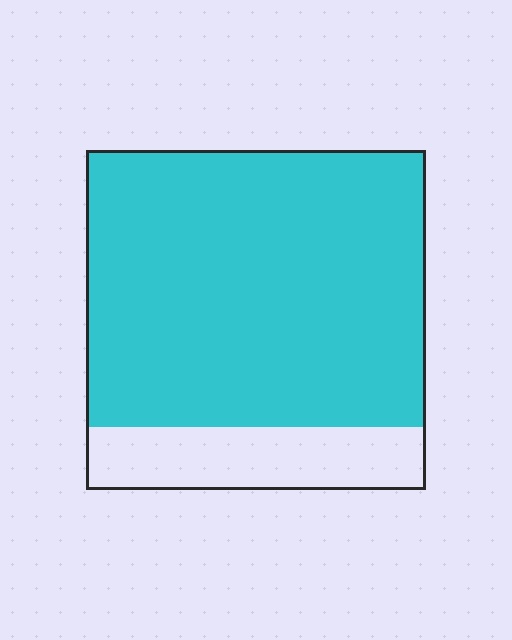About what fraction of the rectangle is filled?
About four fifths (4/5).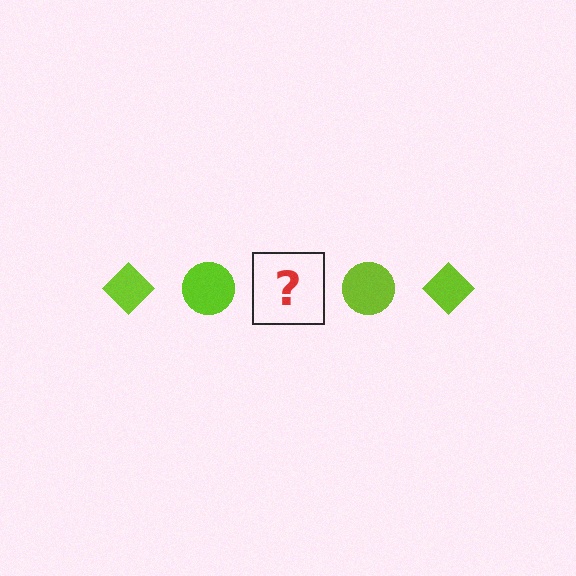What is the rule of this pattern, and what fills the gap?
The rule is that the pattern cycles through diamond, circle shapes in lime. The gap should be filled with a lime diamond.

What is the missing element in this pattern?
The missing element is a lime diamond.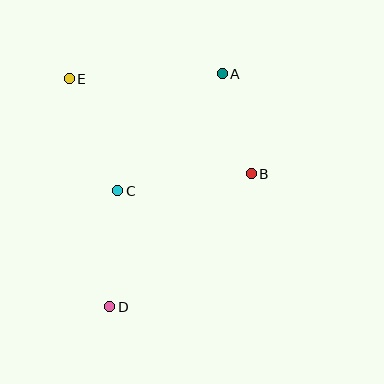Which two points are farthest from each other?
Points A and D are farthest from each other.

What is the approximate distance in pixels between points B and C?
The distance between B and C is approximately 135 pixels.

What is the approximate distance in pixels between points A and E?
The distance between A and E is approximately 153 pixels.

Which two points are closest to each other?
Points A and B are closest to each other.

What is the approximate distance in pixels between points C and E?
The distance between C and E is approximately 122 pixels.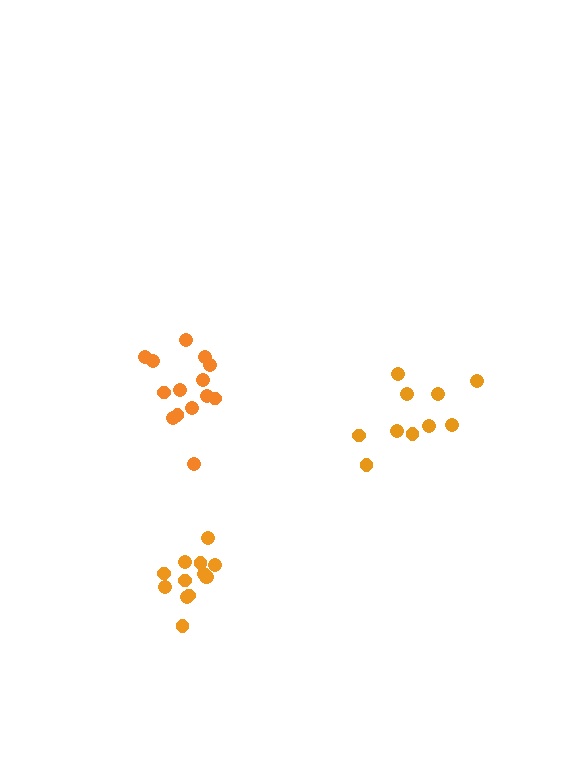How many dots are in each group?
Group 1: 10 dots, Group 2: 13 dots, Group 3: 14 dots (37 total).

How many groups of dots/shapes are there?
There are 3 groups.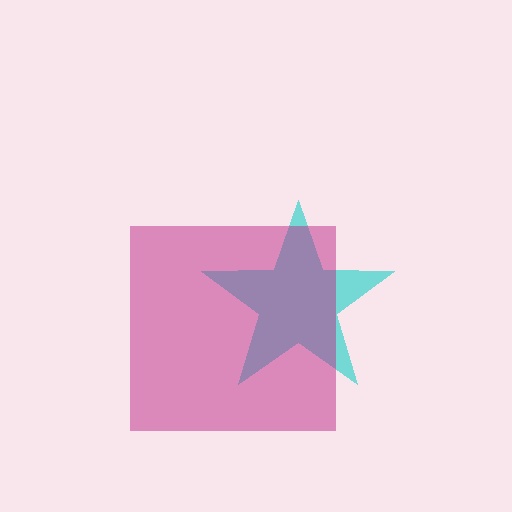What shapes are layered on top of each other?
The layered shapes are: a cyan star, a magenta square.